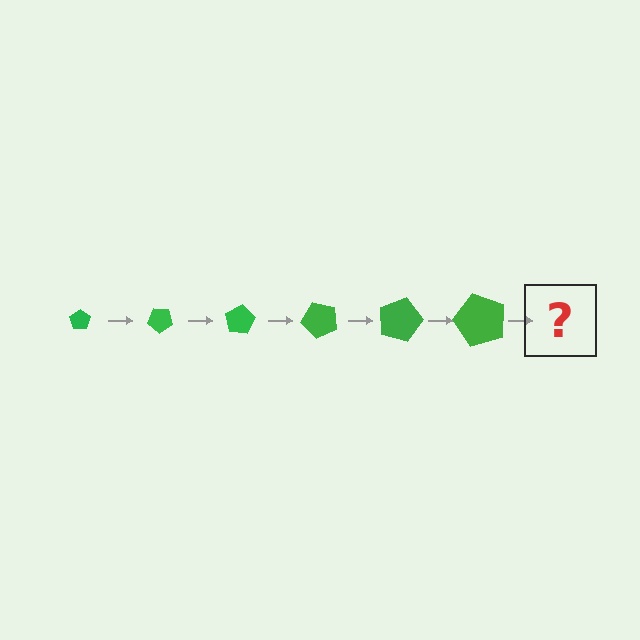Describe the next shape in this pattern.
It should be a pentagon, larger than the previous one and rotated 240 degrees from the start.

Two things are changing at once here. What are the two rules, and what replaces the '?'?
The two rules are that the pentagon grows larger each step and it rotates 40 degrees each step. The '?' should be a pentagon, larger than the previous one and rotated 240 degrees from the start.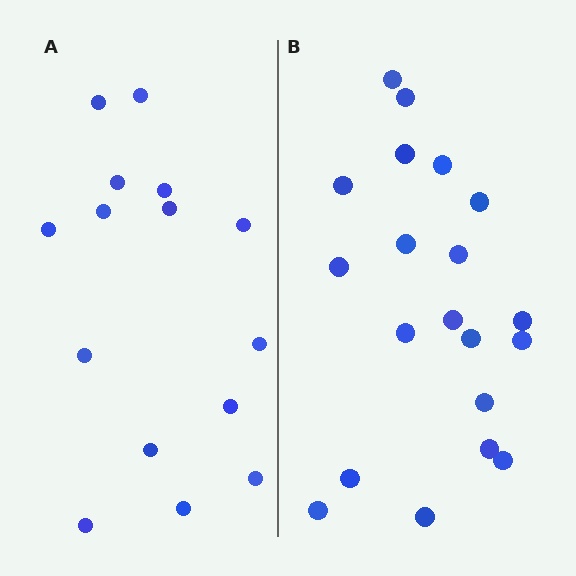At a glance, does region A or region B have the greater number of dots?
Region B (the right region) has more dots.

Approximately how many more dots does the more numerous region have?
Region B has about 5 more dots than region A.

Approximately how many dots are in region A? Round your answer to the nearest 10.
About 20 dots. (The exact count is 15, which rounds to 20.)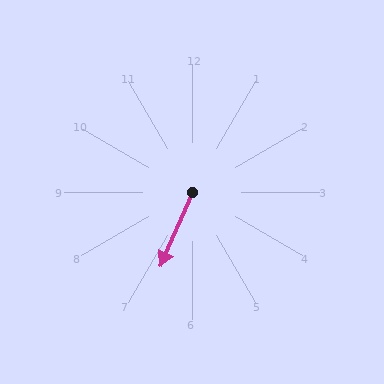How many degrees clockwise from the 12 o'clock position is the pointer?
Approximately 203 degrees.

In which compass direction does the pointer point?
Southwest.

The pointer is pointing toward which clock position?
Roughly 7 o'clock.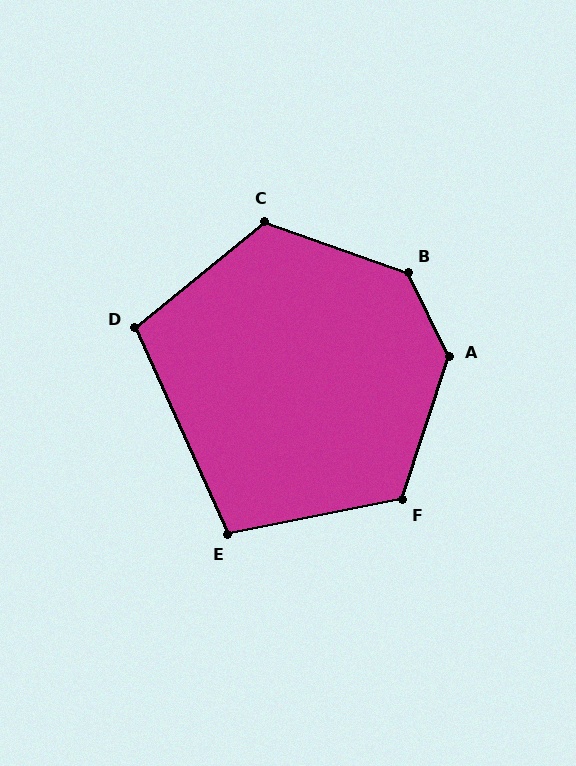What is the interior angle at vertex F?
Approximately 119 degrees (obtuse).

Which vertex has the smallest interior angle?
E, at approximately 103 degrees.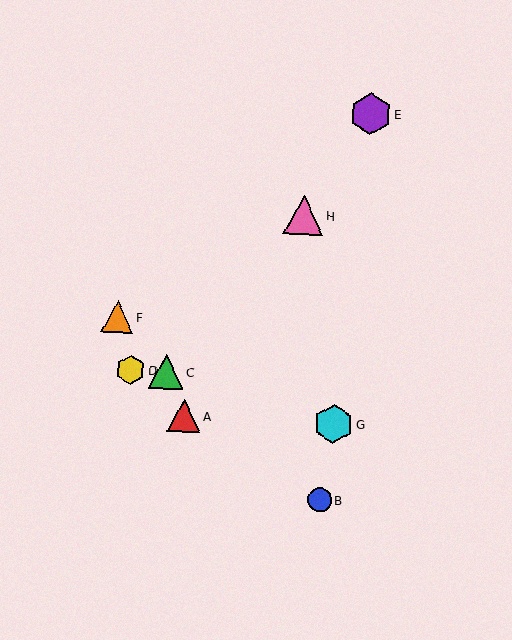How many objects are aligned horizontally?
2 objects (C, D) are aligned horizontally.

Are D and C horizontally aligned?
Yes, both are at y≈370.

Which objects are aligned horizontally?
Objects C, D are aligned horizontally.